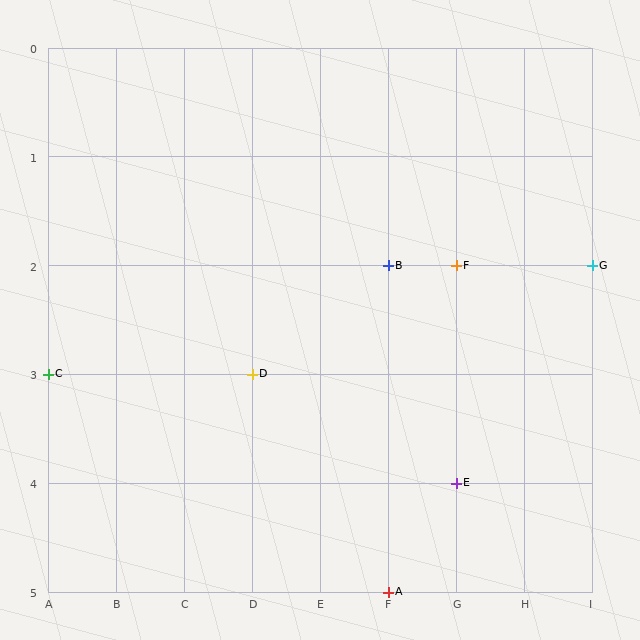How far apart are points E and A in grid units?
Points E and A are 1 column and 1 row apart (about 1.4 grid units diagonally).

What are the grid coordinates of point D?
Point D is at grid coordinates (D, 3).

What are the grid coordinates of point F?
Point F is at grid coordinates (G, 2).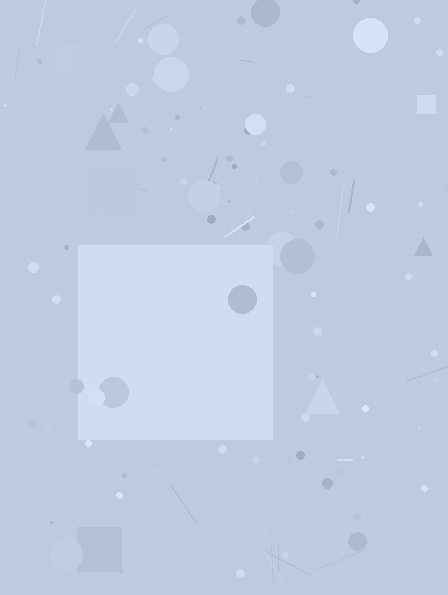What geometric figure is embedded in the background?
A square is embedded in the background.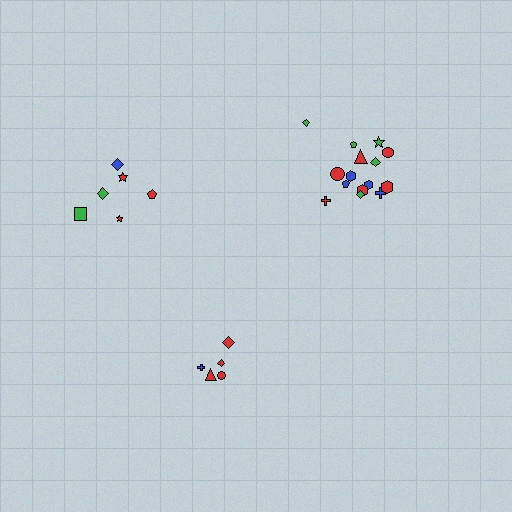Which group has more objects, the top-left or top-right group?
The top-right group.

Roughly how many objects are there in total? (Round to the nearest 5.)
Roughly 25 objects in total.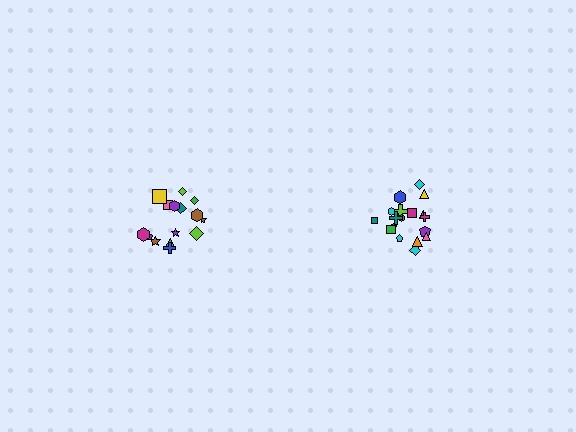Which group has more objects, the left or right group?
The right group.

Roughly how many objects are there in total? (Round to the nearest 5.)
Roughly 35 objects in total.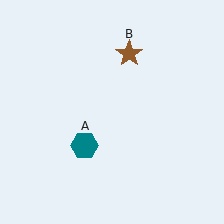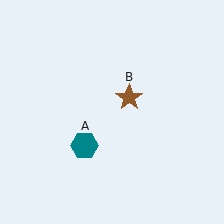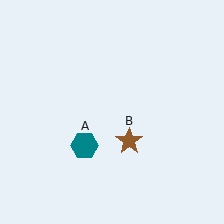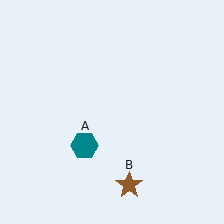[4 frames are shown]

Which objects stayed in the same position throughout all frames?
Teal hexagon (object A) remained stationary.